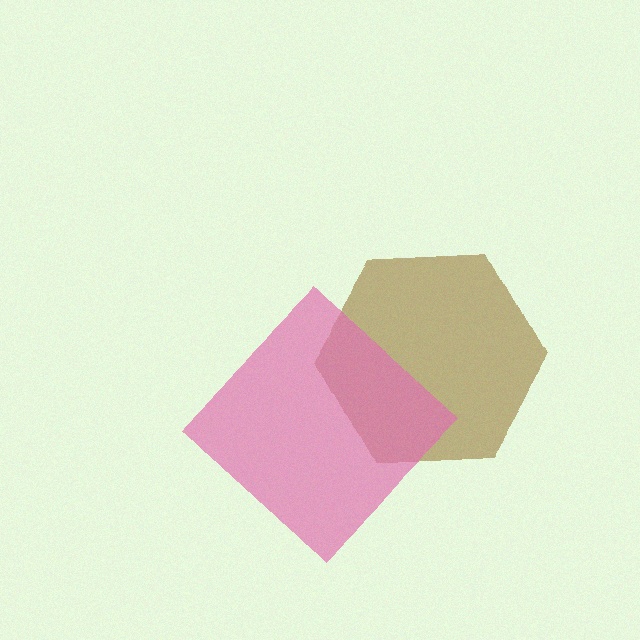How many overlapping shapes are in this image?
There are 2 overlapping shapes in the image.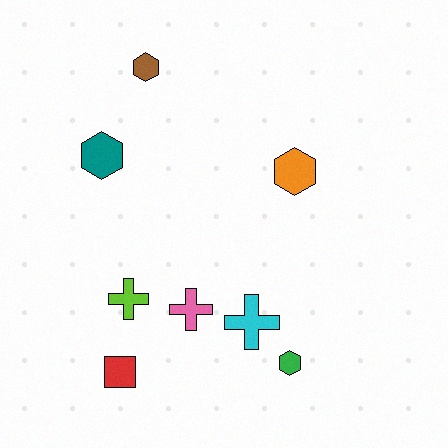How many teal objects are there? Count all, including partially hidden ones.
There is 1 teal object.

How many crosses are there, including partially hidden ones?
There are 3 crosses.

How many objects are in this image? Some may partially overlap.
There are 8 objects.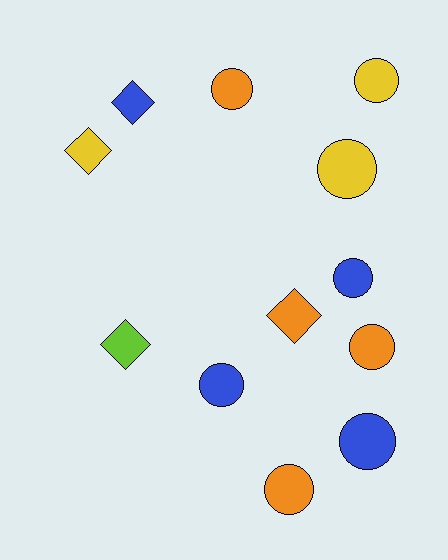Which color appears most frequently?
Orange, with 4 objects.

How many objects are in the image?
There are 12 objects.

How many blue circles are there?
There are 3 blue circles.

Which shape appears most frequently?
Circle, with 8 objects.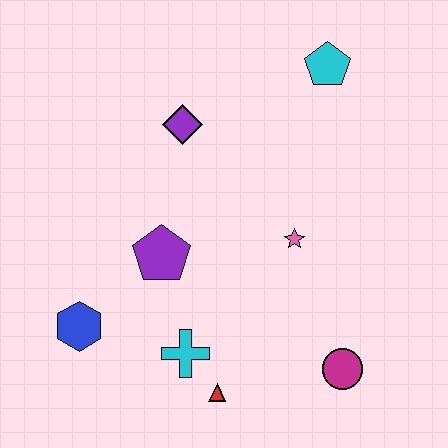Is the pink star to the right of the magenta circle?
No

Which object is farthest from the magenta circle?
The cyan pentagon is farthest from the magenta circle.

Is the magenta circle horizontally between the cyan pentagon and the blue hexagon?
No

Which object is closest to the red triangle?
The cyan cross is closest to the red triangle.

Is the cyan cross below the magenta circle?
No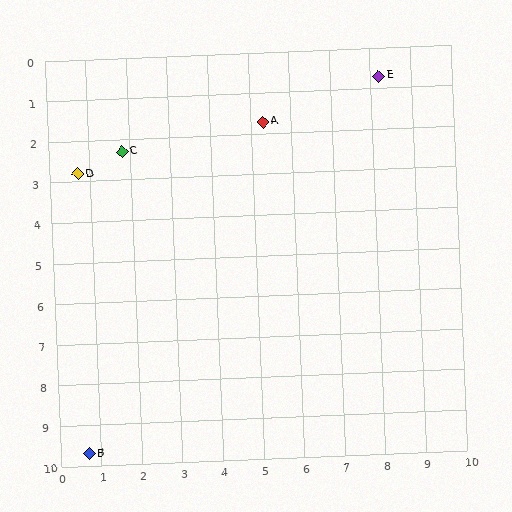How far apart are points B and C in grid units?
Points B and C are about 7.5 grid units apart.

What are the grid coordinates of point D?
Point D is at approximately (0.7, 2.8).